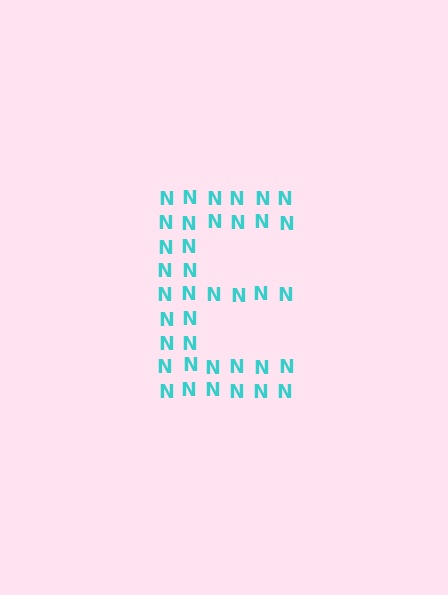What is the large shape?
The large shape is the letter E.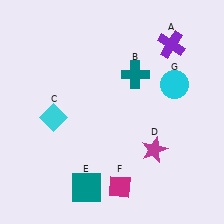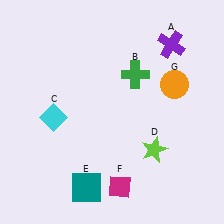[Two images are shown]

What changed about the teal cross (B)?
In Image 1, B is teal. In Image 2, it changed to green.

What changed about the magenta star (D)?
In Image 1, D is magenta. In Image 2, it changed to lime.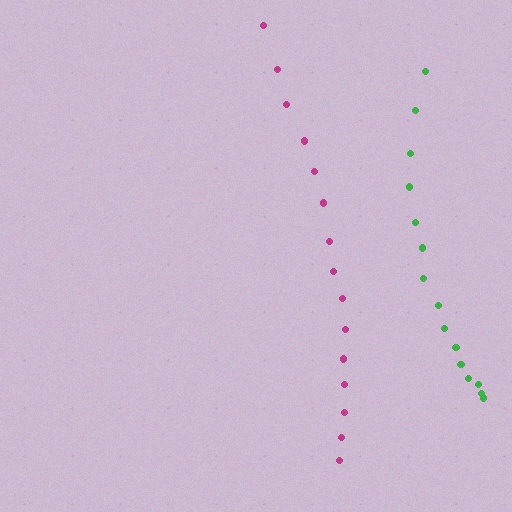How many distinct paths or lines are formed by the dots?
There are 2 distinct paths.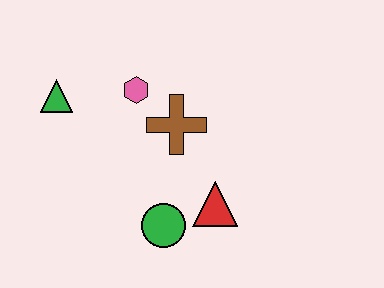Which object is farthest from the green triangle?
The red triangle is farthest from the green triangle.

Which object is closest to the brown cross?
The pink hexagon is closest to the brown cross.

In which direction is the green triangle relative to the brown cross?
The green triangle is to the left of the brown cross.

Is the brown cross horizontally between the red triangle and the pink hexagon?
Yes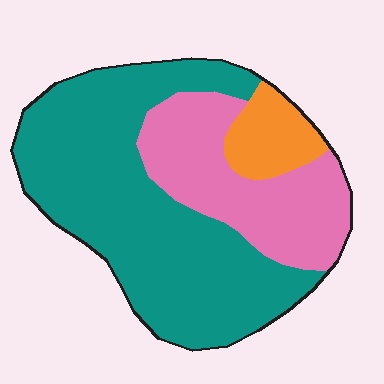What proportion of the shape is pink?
Pink covers about 30% of the shape.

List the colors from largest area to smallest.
From largest to smallest: teal, pink, orange.